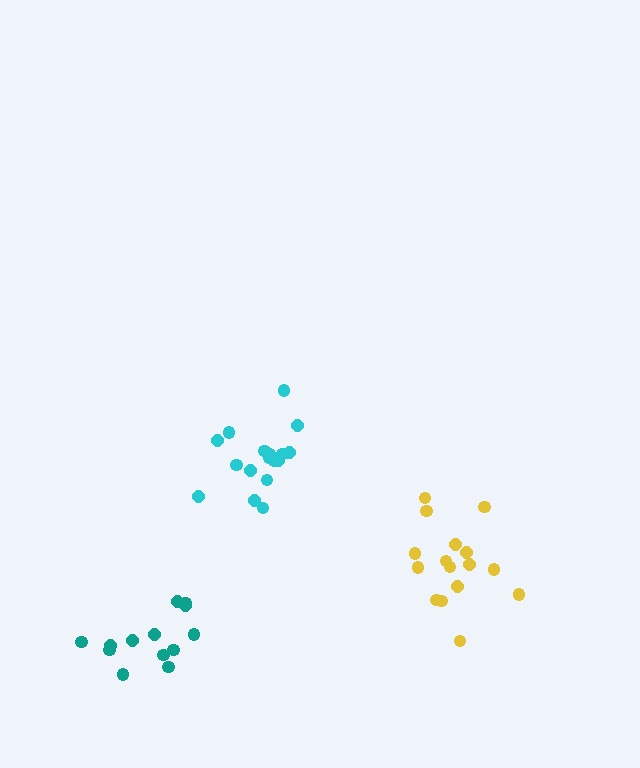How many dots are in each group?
Group 1: 17 dots, Group 2: 16 dots, Group 3: 13 dots (46 total).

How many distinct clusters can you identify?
There are 3 distinct clusters.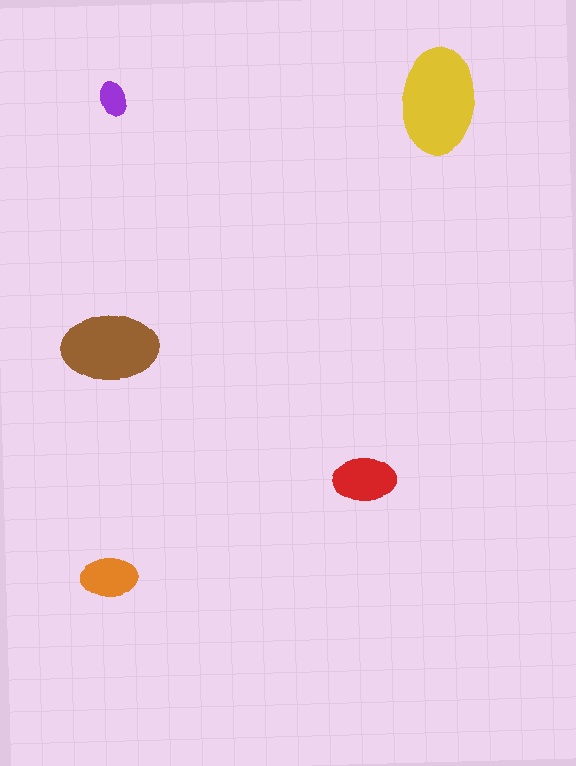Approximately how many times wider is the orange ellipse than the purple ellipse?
About 1.5 times wider.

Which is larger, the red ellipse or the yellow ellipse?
The yellow one.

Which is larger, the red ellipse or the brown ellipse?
The brown one.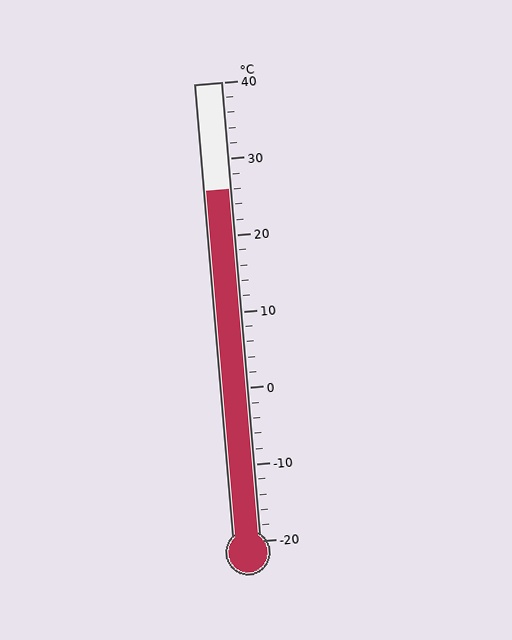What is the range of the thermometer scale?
The thermometer scale ranges from -20°C to 40°C.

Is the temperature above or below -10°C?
The temperature is above -10°C.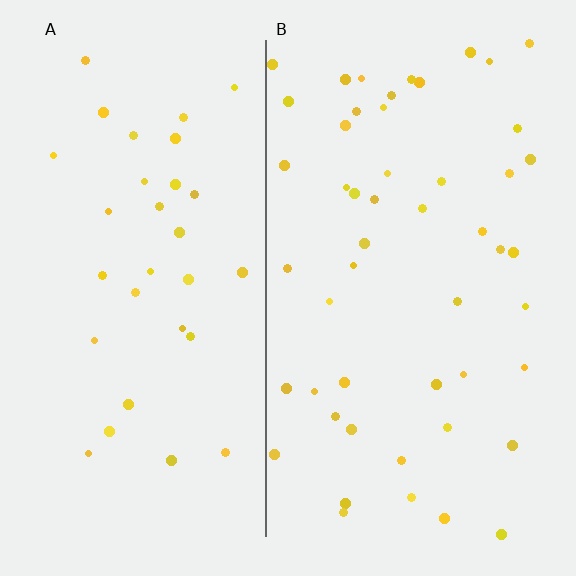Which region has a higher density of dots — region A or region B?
B (the right).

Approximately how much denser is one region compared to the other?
Approximately 1.6× — region B over region A.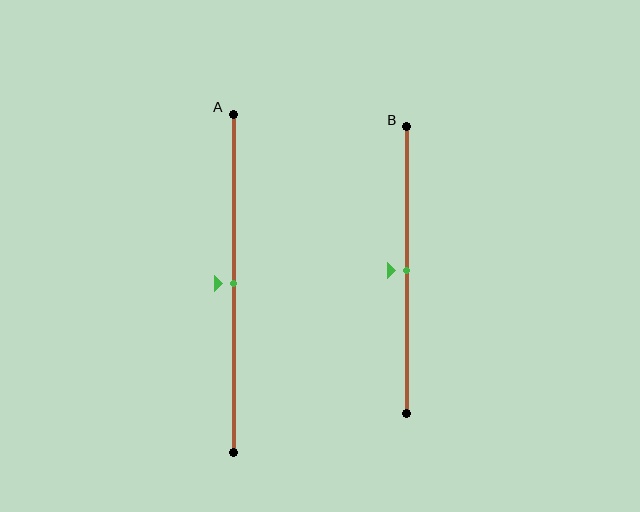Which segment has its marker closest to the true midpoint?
Segment A has its marker closest to the true midpoint.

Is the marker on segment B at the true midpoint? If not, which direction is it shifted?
Yes, the marker on segment B is at the true midpoint.